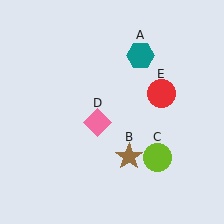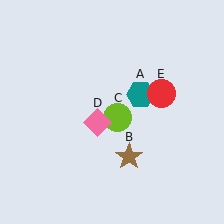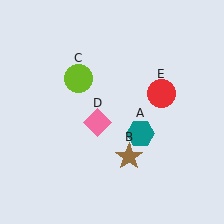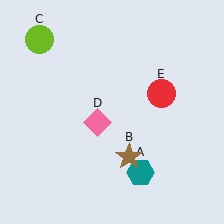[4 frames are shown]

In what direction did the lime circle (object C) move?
The lime circle (object C) moved up and to the left.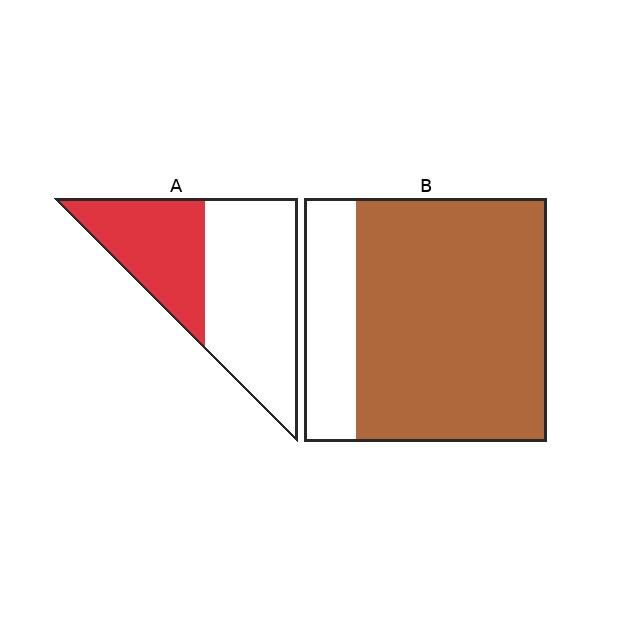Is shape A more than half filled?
No.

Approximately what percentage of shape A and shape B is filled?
A is approximately 40% and B is approximately 80%.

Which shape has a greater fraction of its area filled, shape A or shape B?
Shape B.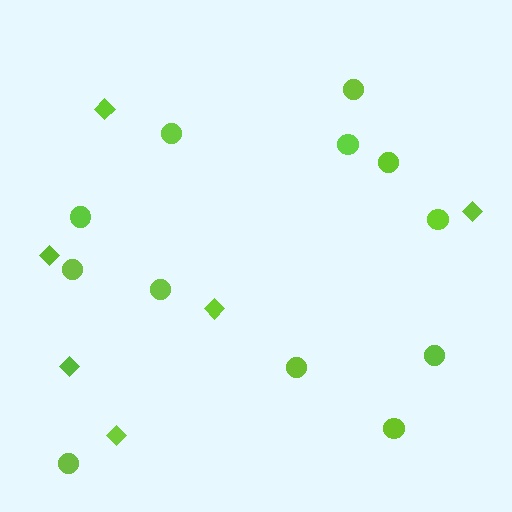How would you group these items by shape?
There are 2 groups: one group of diamonds (6) and one group of circles (12).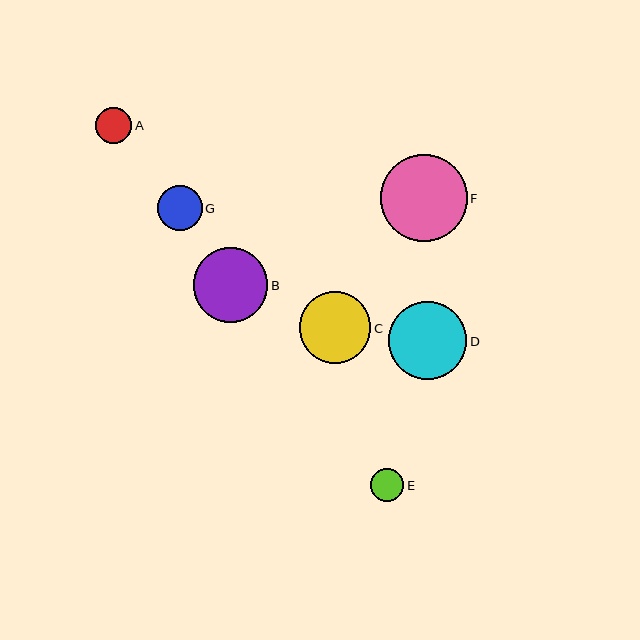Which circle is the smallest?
Circle E is the smallest with a size of approximately 33 pixels.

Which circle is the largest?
Circle F is the largest with a size of approximately 87 pixels.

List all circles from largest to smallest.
From largest to smallest: F, D, B, C, G, A, E.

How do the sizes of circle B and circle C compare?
Circle B and circle C are approximately the same size.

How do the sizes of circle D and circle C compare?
Circle D and circle C are approximately the same size.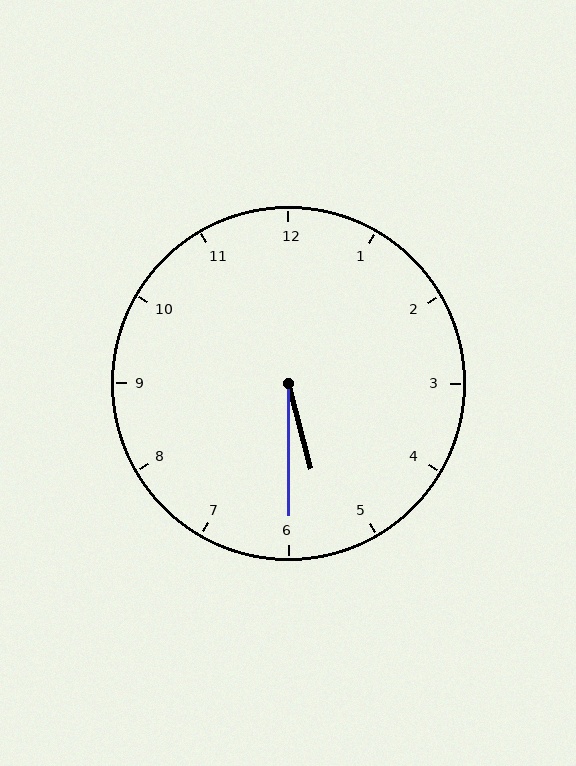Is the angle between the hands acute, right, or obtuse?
It is acute.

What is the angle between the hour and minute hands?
Approximately 15 degrees.